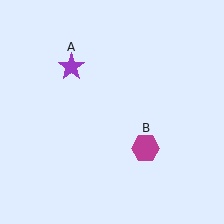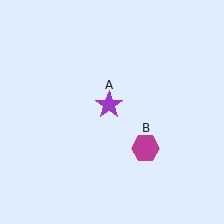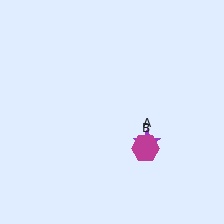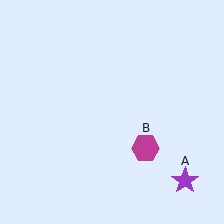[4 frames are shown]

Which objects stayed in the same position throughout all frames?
Magenta hexagon (object B) remained stationary.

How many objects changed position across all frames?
1 object changed position: purple star (object A).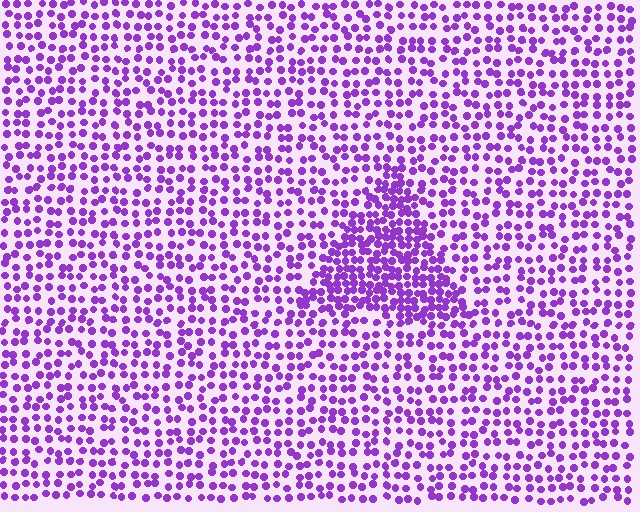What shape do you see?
I see a triangle.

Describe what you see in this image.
The image contains small purple elements arranged at two different densities. A triangle-shaped region is visible where the elements are more densely packed than the surrounding area.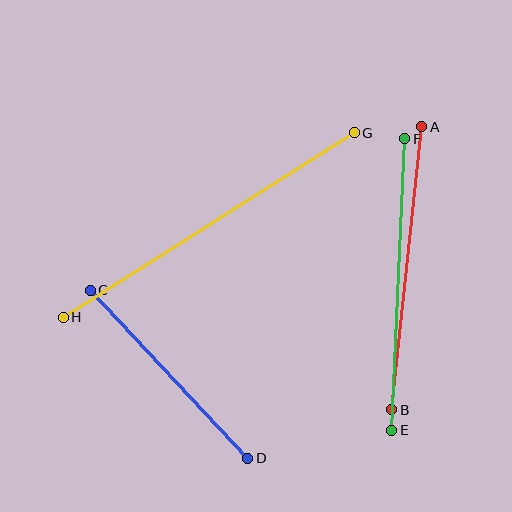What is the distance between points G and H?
The distance is approximately 344 pixels.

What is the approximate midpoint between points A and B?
The midpoint is at approximately (407, 268) pixels.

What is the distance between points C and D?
The distance is approximately 230 pixels.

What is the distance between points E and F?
The distance is approximately 292 pixels.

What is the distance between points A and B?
The distance is approximately 284 pixels.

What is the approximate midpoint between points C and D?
The midpoint is at approximately (169, 374) pixels.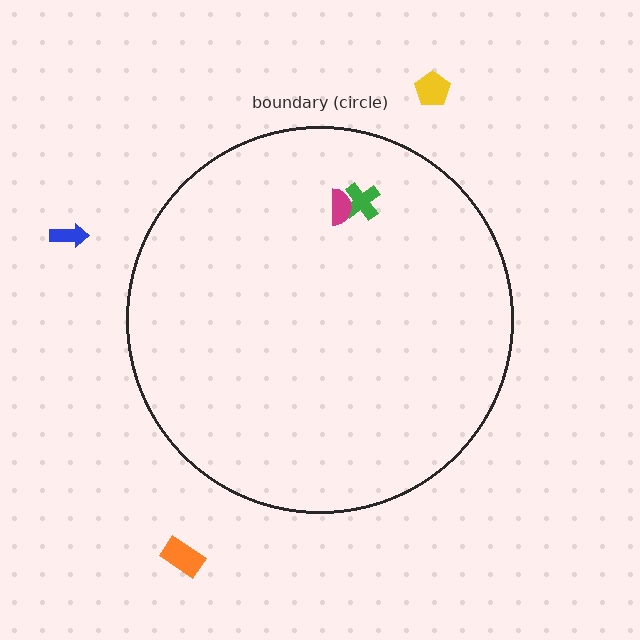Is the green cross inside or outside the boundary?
Inside.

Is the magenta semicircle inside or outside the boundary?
Inside.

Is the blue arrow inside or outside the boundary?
Outside.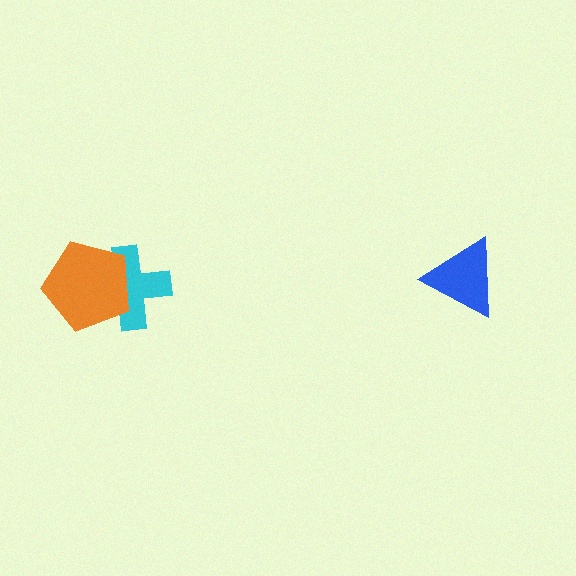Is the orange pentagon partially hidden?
No, no other shape covers it.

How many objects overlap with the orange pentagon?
1 object overlaps with the orange pentagon.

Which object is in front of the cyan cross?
The orange pentagon is in front of the cyan cross.